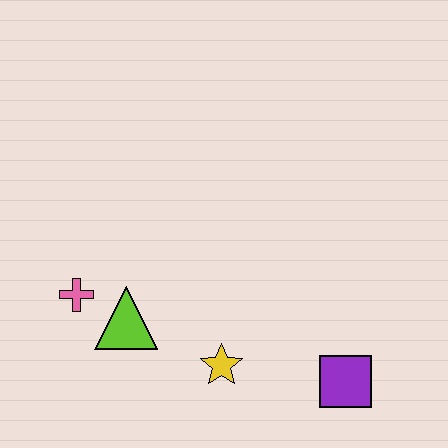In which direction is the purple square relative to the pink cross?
The purple square is to the right of the pink cross.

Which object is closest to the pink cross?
The lime triangle is closest to the pink cross.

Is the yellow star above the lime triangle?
No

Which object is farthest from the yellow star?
The pink cross is farthest from the yellow star.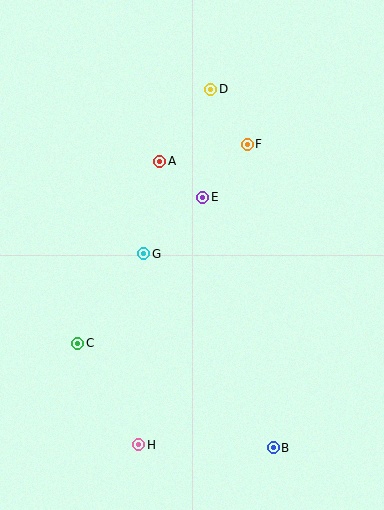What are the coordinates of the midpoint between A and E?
The midpoint between A and E is at (181, 179).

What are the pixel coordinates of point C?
Point C is at (78, 343).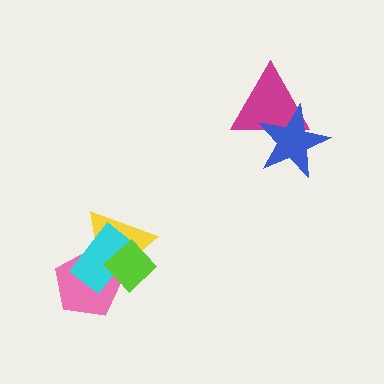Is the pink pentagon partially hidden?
Yes, it is partially covered by another shape.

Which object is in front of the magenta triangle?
The blue star is in front of the magenta triangle.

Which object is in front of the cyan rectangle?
The lime diamond is in front of the cyan rectangle.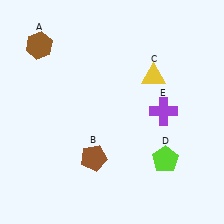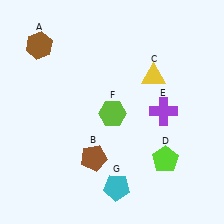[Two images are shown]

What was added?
A lime hexagon (F), a cyan pentagon (G) were added in Image 2.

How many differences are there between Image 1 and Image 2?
There are 2 differences between the two images.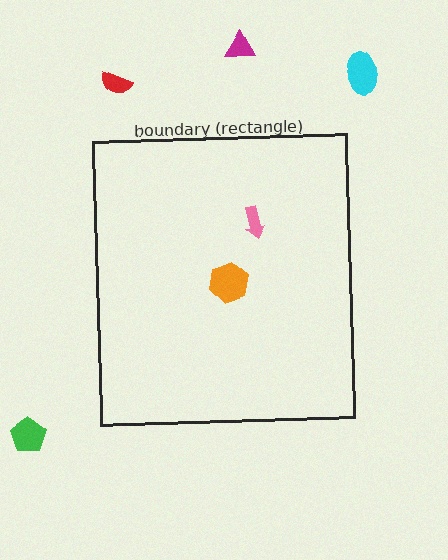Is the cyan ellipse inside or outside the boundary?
Outside.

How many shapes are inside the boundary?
2 inside, 4 outside.